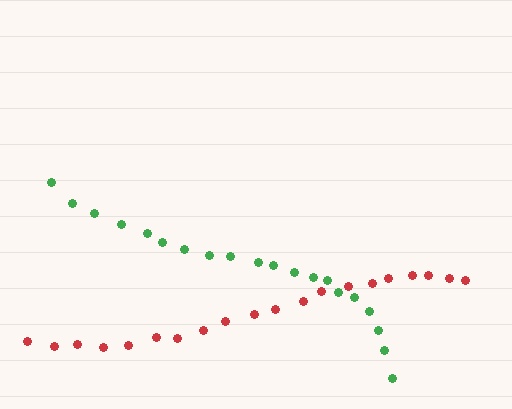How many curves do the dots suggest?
There are 2 distinct paths.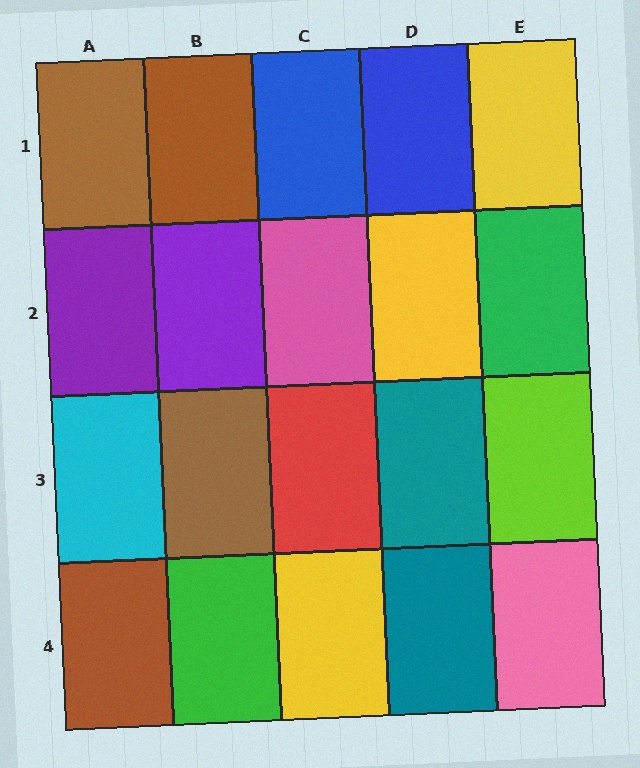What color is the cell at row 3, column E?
Lime.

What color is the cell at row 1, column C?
Blue.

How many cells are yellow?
3 cells are yellow.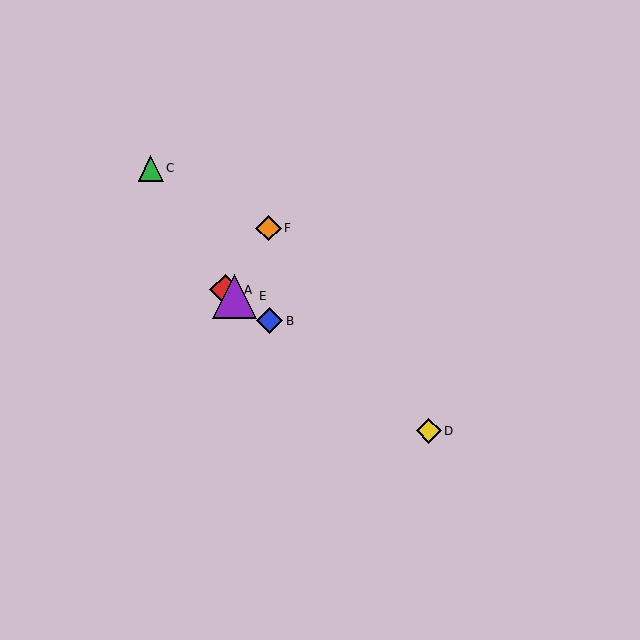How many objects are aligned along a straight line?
4 objects (A, B, D, E) are aligned along a straight line.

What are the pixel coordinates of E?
Object E is at (234, 296).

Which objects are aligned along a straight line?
Objects A, B, D, E are aligned along a straight line.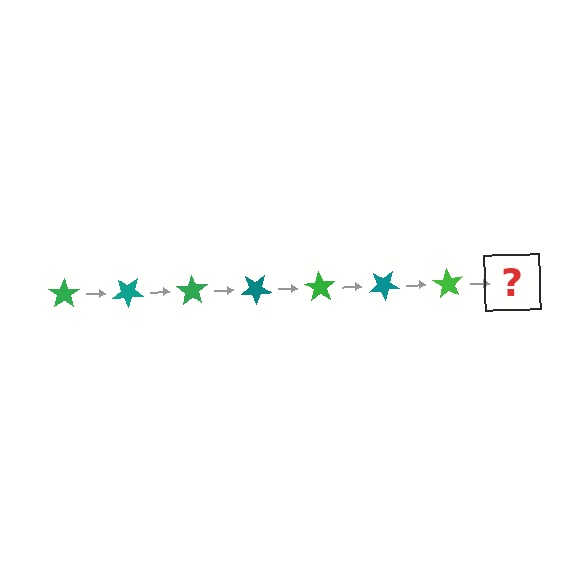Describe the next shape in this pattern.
It should be a teal star, rotated 245 degrees from the start.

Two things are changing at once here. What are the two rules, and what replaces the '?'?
The two rules are that it rotates 35 degrees each step and the color cycles through green and teal. The '?' should be a teal star, rotated 245 degrees from the start.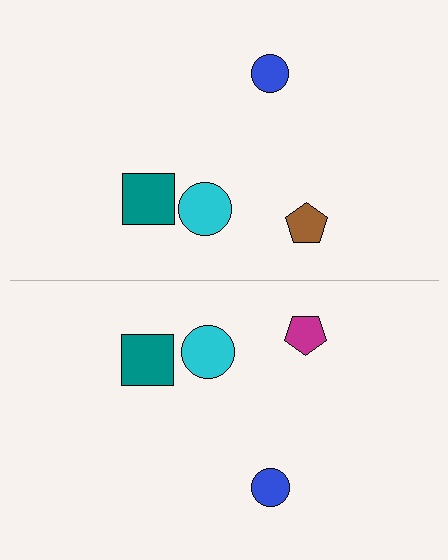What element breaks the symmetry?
The magenta pentagon on the bottom side breaks the symmetry — its mirror counterpart is brown.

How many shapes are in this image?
There are 8 shapes in this image.